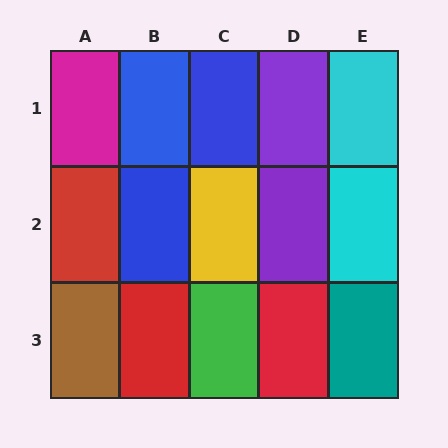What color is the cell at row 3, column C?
Green.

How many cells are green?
1 cell is green.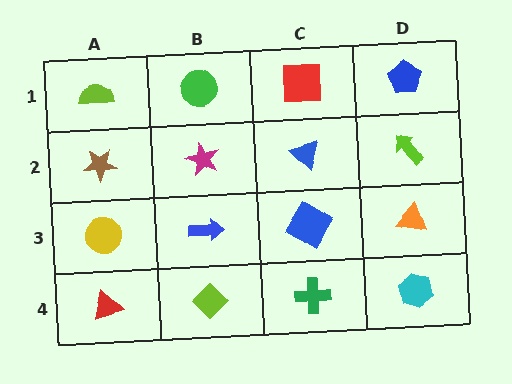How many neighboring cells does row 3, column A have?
3.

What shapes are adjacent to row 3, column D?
A lime arrow (row 2, column D), a cyan hexagon (row 4, column D), a blue diamond (row 3, column C).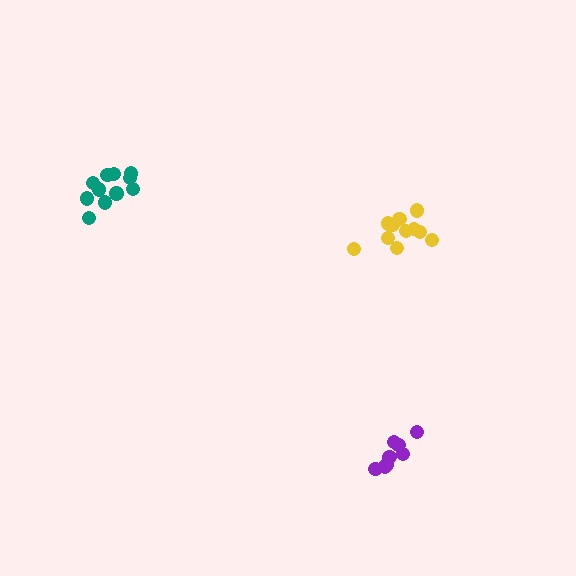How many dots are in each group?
Group 1: 11 dots, Group 2: 11 dots, Group 3: 8 dots (30 total).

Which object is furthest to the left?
The teal cluster is leftmost.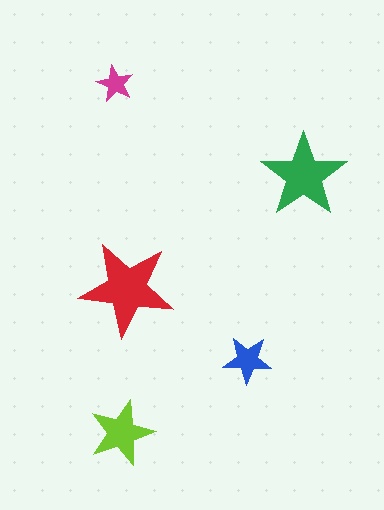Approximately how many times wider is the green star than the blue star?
About 2 times wider.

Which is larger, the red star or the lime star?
The red one.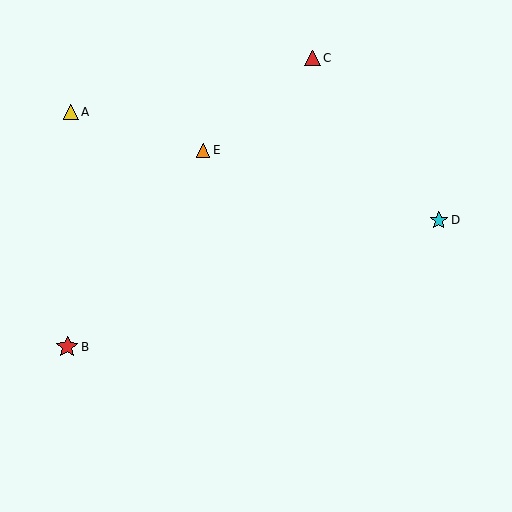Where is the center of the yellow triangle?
The center of the yellow triangle is at (71, 112).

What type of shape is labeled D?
Shape D is a cyan star.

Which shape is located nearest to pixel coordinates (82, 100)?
The yellow triangle (labeled A) at (71, 112) is nearest to that location.